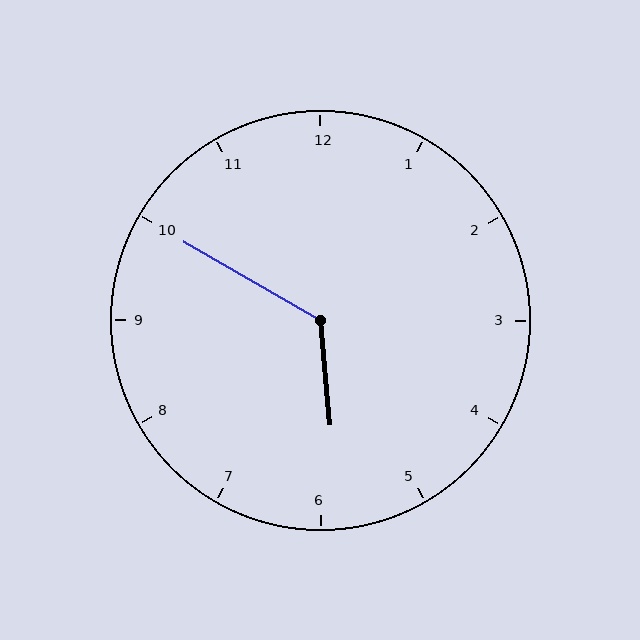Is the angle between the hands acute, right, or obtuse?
It is obtuse.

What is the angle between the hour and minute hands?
Approximately 125 degrees.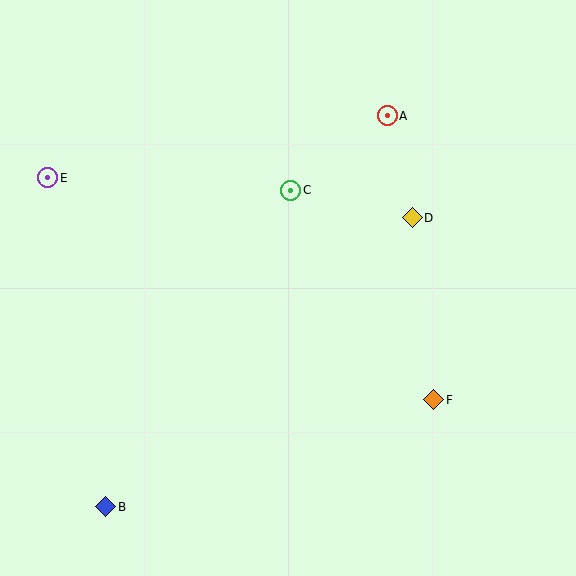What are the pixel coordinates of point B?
Point B is at (106, 507).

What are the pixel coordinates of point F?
Point F is at (434, 400).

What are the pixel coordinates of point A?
Point A is at (387, 116).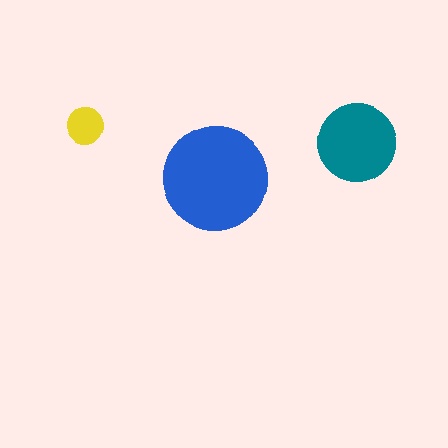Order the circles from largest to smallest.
the blue one, the teal one, the yellow one.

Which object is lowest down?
The blue circle is bottommost.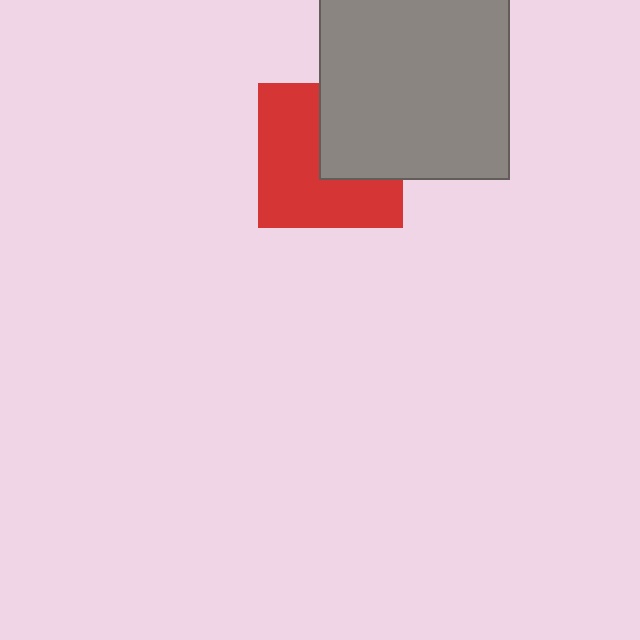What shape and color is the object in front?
The object in front is a gray square.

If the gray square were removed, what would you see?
You would see the complete red square.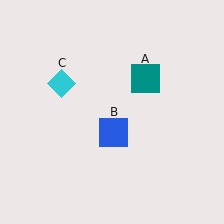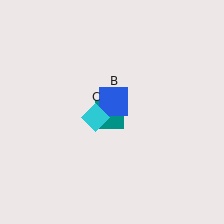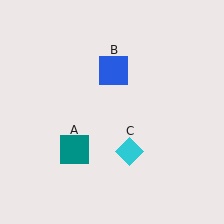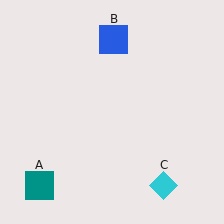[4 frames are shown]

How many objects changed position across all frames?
3 objects changed position: teal square (object A), blue square (object B), cyan diamond (object C).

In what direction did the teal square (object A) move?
The teal square (object A) moved down and to the left.